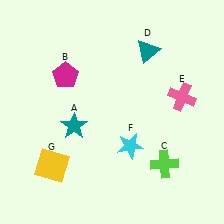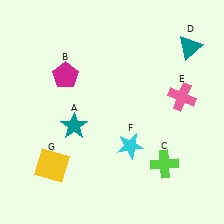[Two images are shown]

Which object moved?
The teal triangle (D) moved right.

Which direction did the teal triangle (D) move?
The teal triangle (D) moved right.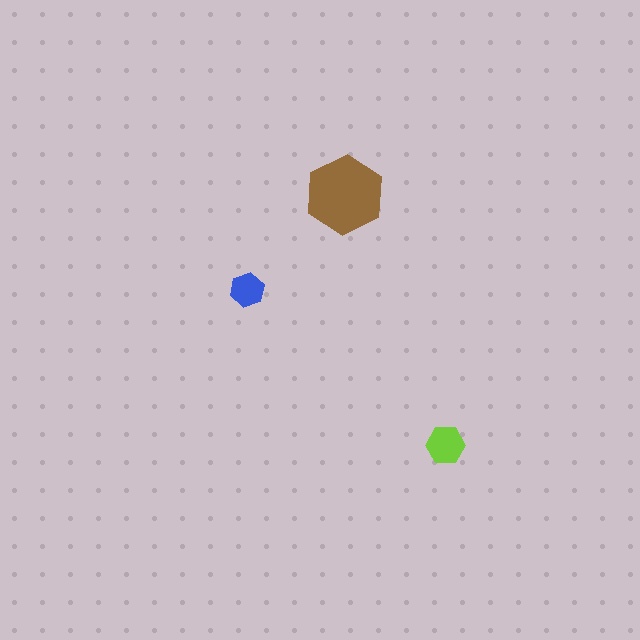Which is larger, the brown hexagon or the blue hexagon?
The brown one.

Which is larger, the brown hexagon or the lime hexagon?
The brown one.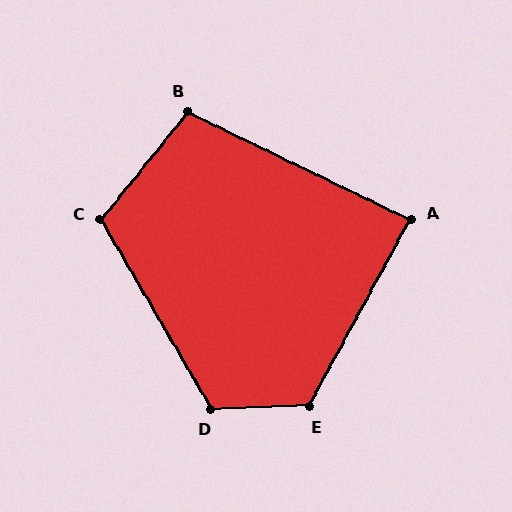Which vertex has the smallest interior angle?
A, at approximately 87 degrees.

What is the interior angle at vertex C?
Approximately 111 degrees (obtuse).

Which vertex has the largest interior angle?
E, at approximately 120 degrees.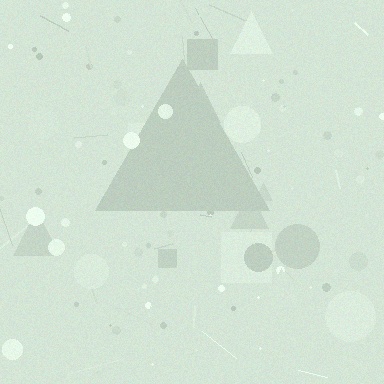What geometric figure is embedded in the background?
A triangle is embedded in the background.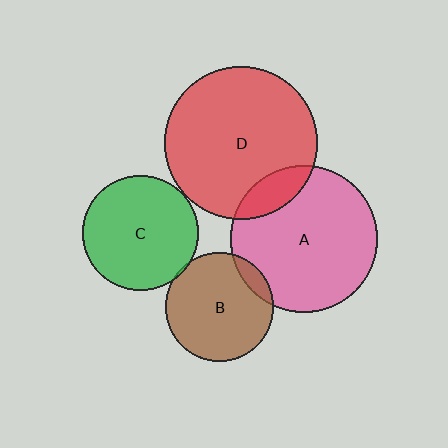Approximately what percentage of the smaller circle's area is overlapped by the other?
Approximately 5%.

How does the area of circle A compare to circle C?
Approximately 1.6 times.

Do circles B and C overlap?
Yes.